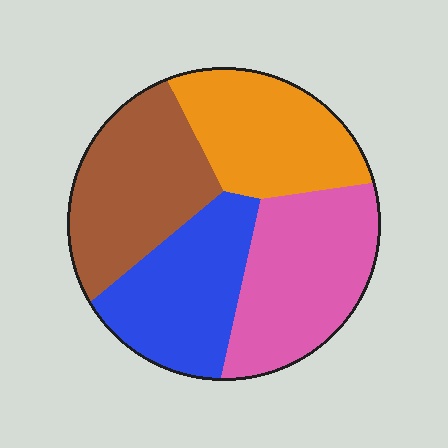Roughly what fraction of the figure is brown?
Brown covers 26% of the figure.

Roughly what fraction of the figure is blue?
Blue covers roughly 25% of the figure.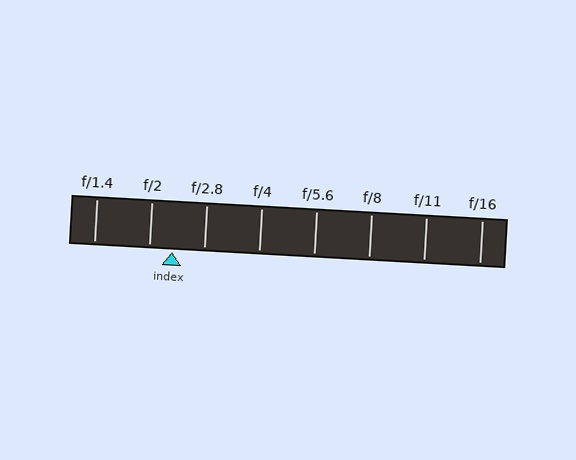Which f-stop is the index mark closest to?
The index mark is closest to f/2.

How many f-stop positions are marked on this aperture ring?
There are 8 f-stop positions marked.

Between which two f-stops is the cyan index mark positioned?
The index mark is between f/2 and f/2.8.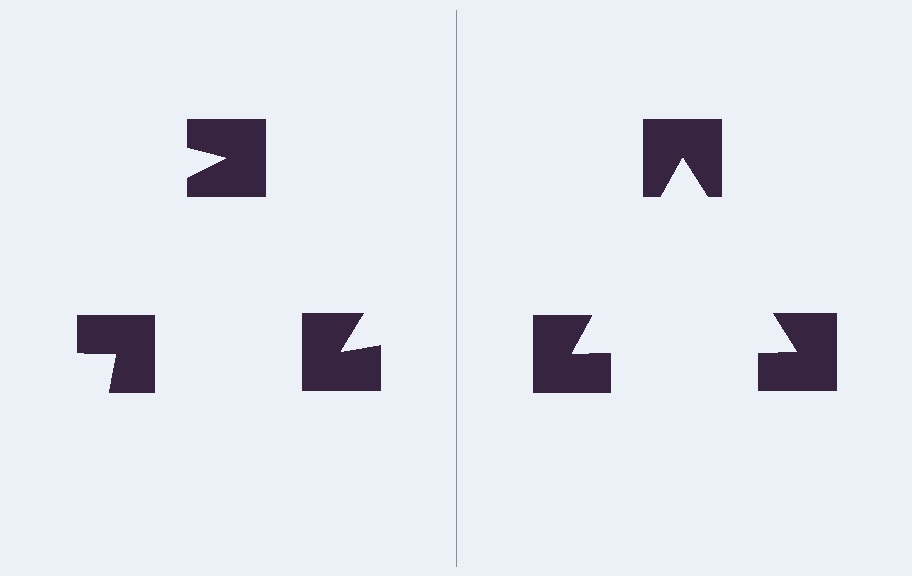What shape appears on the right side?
An illusory triangle.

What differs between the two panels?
The notched squares are positioned identically on both sides; only the wedge orientations differ. On the right they align to a triangle; on the left they are misaligned.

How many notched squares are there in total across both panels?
6 — 3 on each side.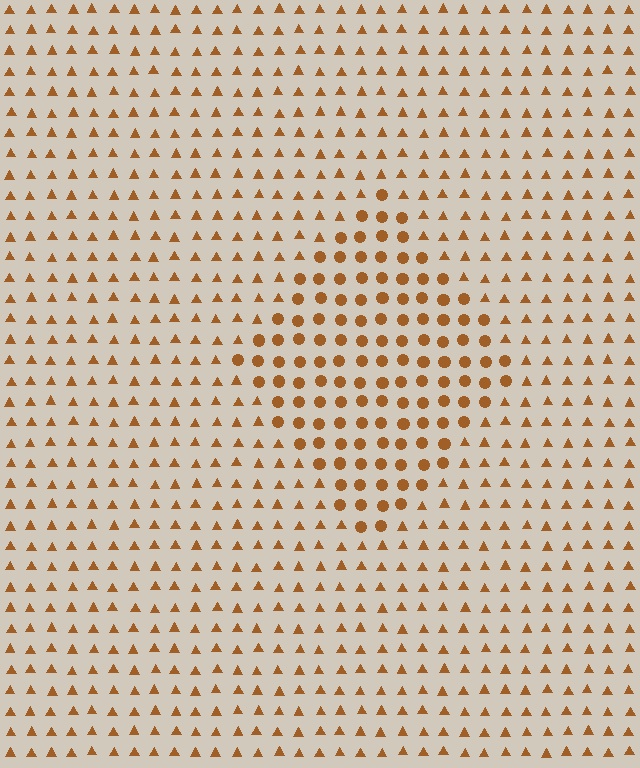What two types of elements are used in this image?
The image uses circles inside the diamond region and triangles outside it.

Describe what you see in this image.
The image is filled with small brown elements arranged in a uniform grid. A diamond-shaped region contains circles, while the surrounding area contains triangles. The boundary is defined purely by the change in element shape.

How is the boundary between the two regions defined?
The boundary is defined by a change in element shape: circles inside vs. triangles outside. All elements share the same color and spacing.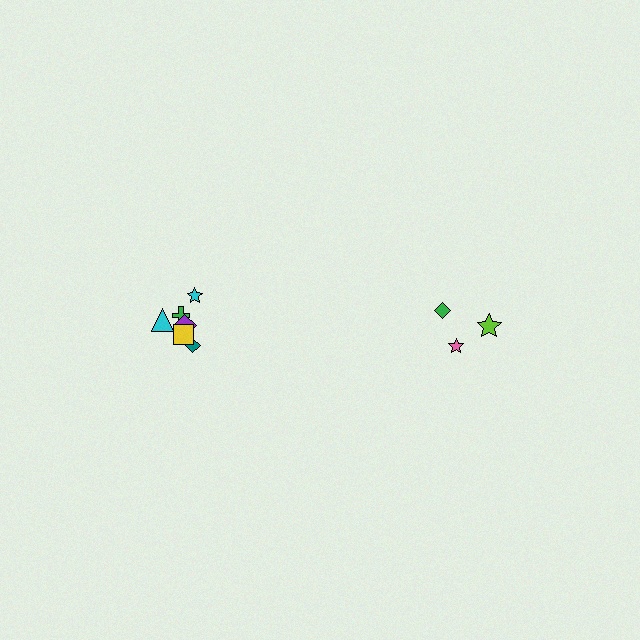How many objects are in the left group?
There are 6 objects.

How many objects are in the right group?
There are 3 objects.